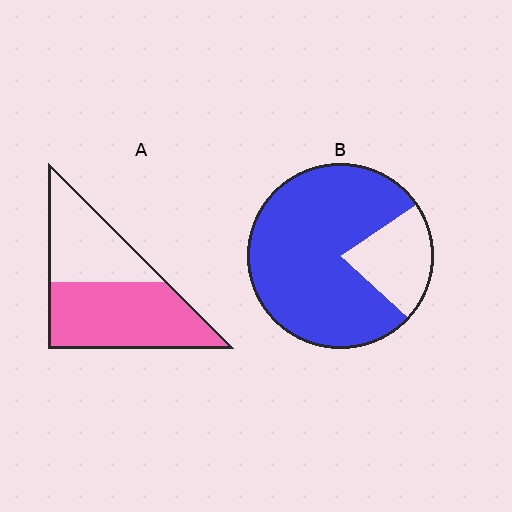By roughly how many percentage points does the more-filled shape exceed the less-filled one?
By roughly 20 percentage points (B over A).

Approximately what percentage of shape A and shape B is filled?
A is approximately 60% and B is approximately 80%.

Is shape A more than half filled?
Yes.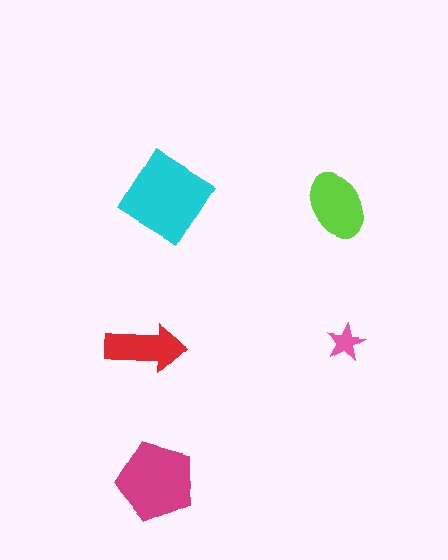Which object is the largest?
The cyan diamond.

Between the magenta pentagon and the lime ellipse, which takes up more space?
The magenta pentagon.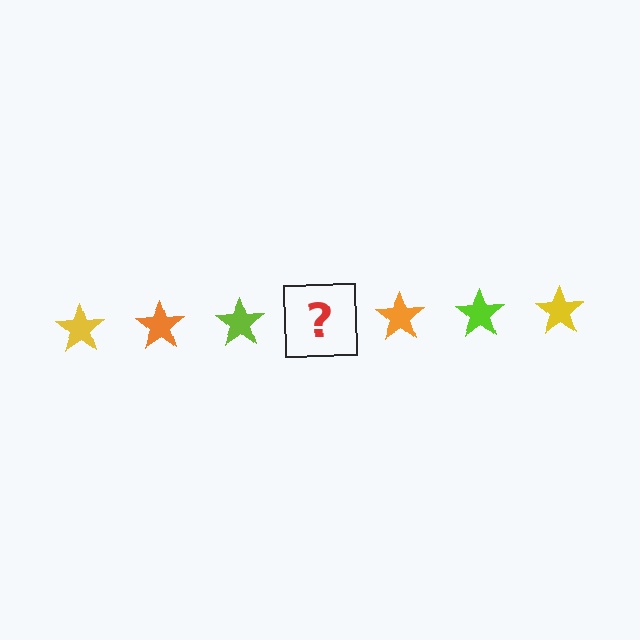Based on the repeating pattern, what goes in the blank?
The blank should be a yellow star.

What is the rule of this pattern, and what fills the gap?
The rule is that the pattern cycles through yellow, orange, lime stars. The gap should be filled with a yellow star.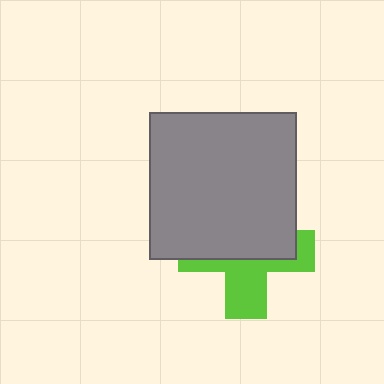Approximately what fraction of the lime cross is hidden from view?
Roughly 57% of the lime cross is hidden behind the gray square.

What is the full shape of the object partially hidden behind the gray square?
The partially hidden object is a lime cross.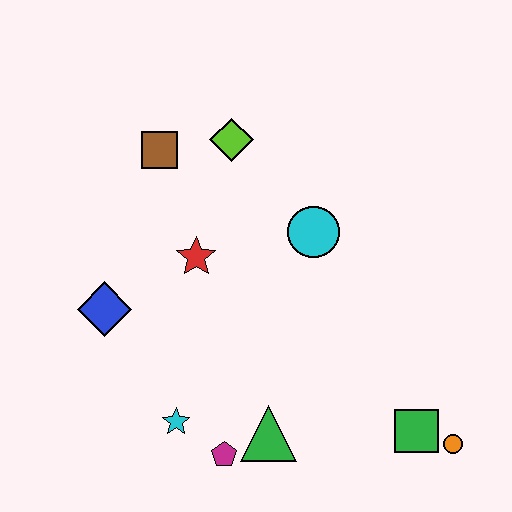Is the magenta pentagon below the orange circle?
Yes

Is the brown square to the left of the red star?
Yes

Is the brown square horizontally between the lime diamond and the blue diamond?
Yes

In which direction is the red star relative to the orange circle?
The red star is to the left of the orange circle.